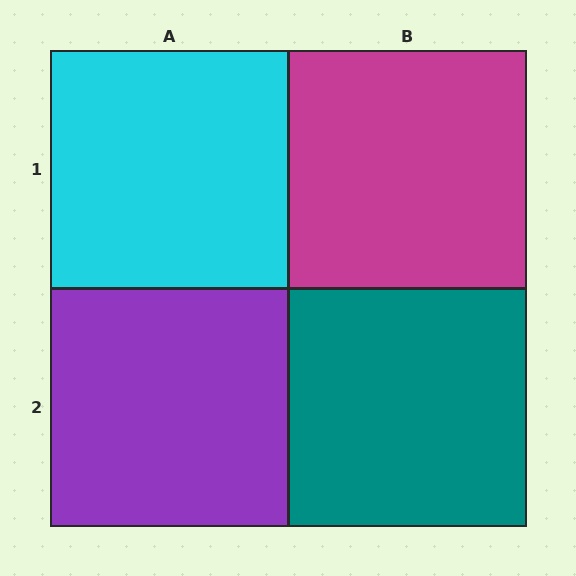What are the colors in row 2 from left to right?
Purple, teal.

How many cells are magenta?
1 cell is magenta.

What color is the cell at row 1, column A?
Cyan.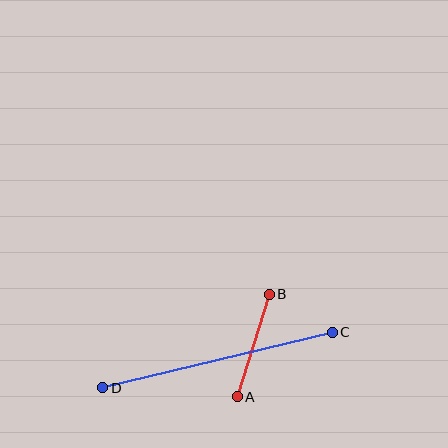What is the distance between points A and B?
The distance is approximately 107 pixels.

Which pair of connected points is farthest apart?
Points C and D are farthest apart.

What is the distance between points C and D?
The distance is approximately 236 pixels.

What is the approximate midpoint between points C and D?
The midpoint is at approximately (217, 360) pixels.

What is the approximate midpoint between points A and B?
The midpoint is at approximately (253, 345) pixels.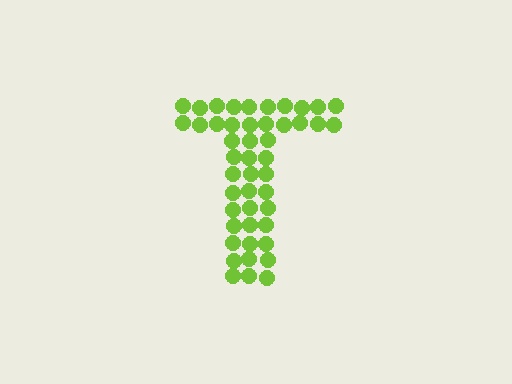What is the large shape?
The large shape is the letter T.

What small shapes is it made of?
It is made of small circles.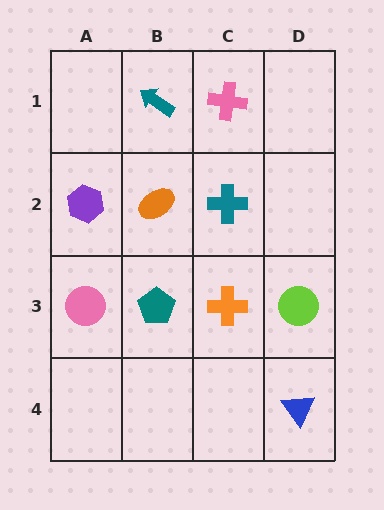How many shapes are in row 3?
4 shapes.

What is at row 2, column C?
A teal cross.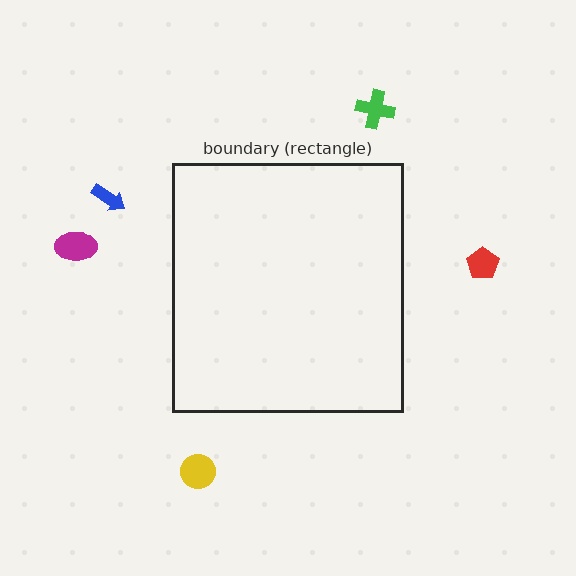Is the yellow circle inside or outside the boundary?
Outside.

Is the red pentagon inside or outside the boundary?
Outside.